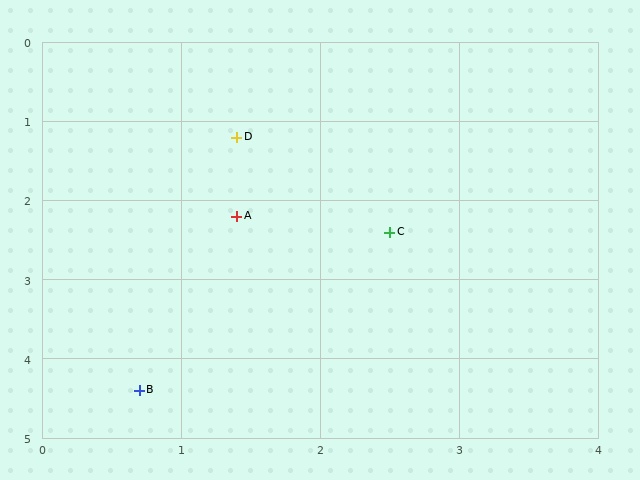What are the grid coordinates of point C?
Point C is at approximately (2.5, 2.4).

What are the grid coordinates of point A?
Point A is at approximately (1.4, 2.2).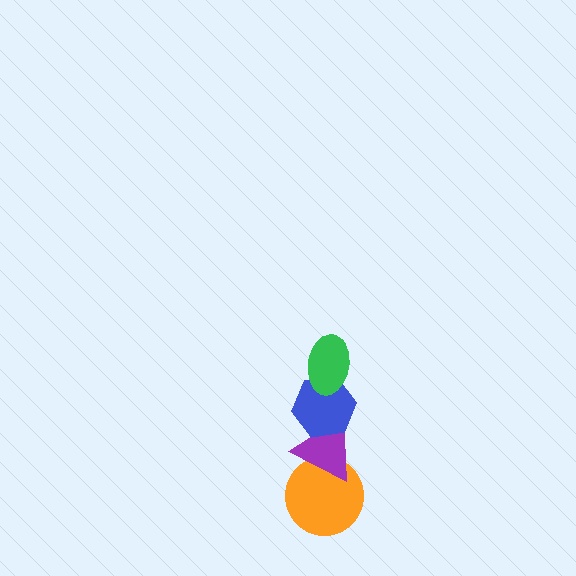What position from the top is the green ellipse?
The green ellipse is 1st from the top.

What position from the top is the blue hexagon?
The blue hexagon is 2nd from the top.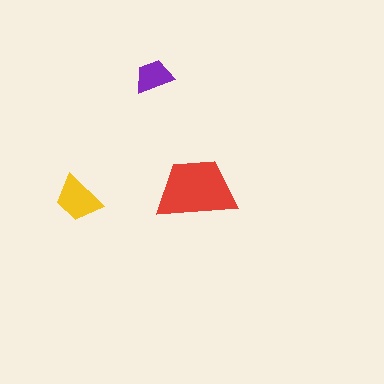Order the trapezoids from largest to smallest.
the red one, the yellow one, the purple one.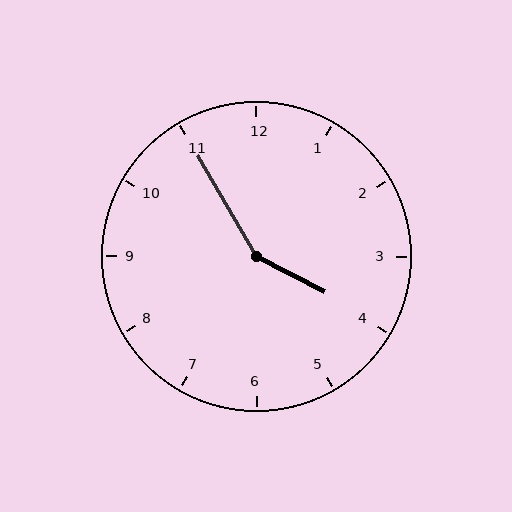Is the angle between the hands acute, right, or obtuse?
It is obtuse.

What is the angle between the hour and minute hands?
Approximately 148 degrees.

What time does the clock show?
3:55.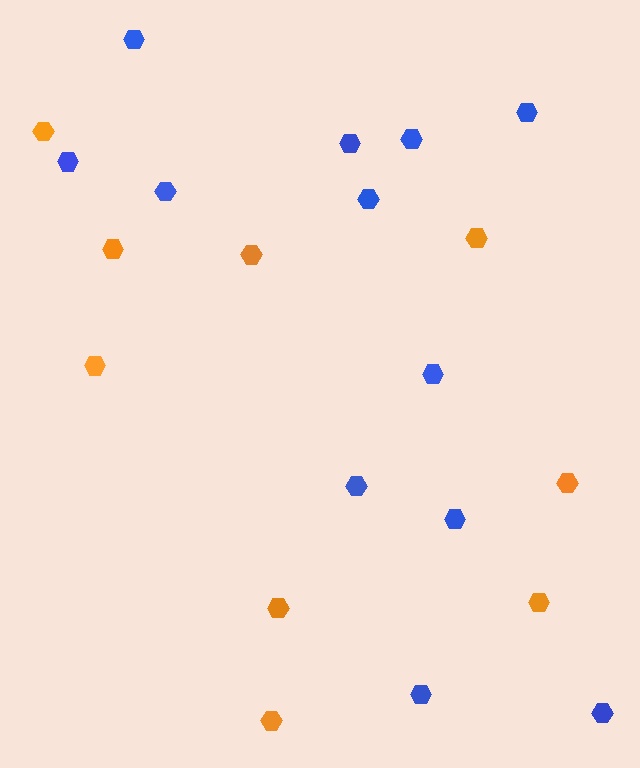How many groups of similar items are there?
There are 2 groups: one group of blue hexagons (12) and one group of orange hexagons (9).